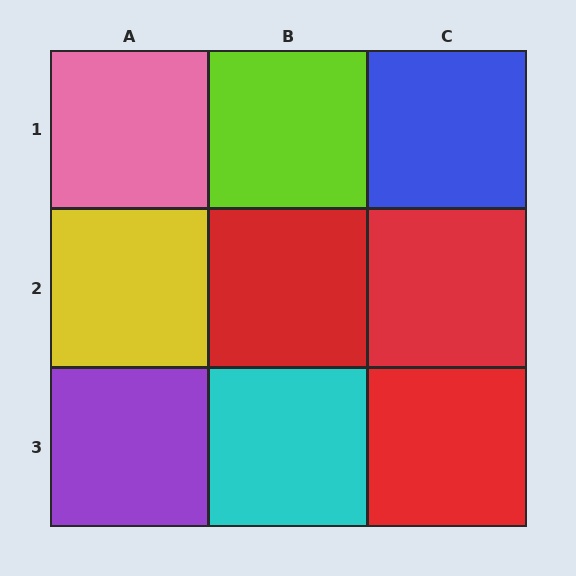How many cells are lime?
1 cell is lime.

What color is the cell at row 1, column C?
Blue.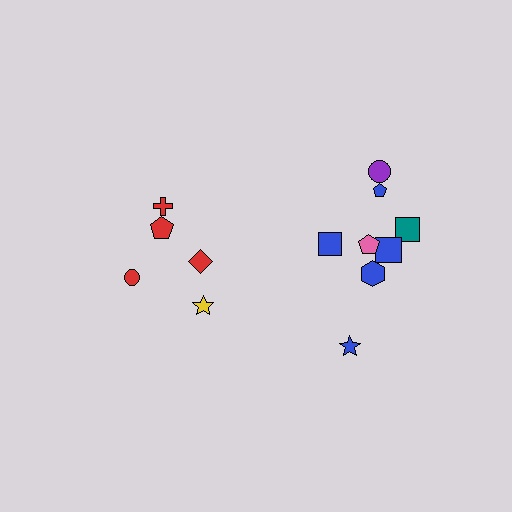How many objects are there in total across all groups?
There are 13 objects.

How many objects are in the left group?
There are 5 objects.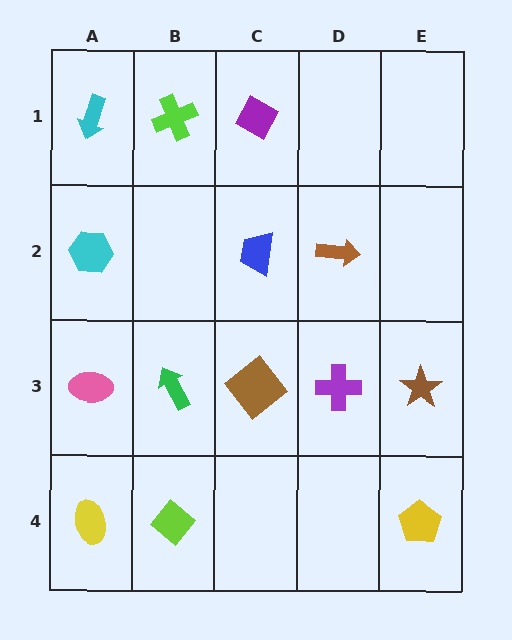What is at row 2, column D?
A brown arrow.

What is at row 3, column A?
A pink ellipse.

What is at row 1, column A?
A cyan arrow.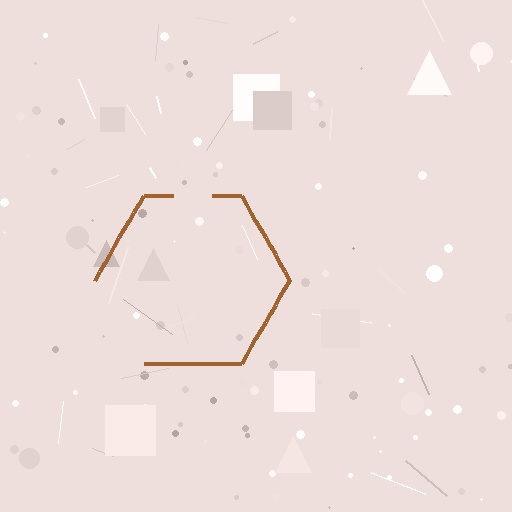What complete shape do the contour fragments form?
The contour fragments form a hexagon.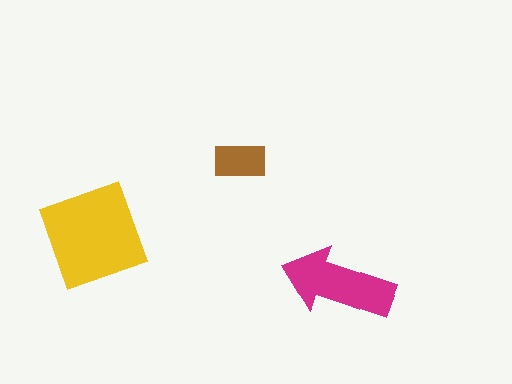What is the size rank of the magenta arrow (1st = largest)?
2nd.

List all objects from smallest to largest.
The brown rectangle, the magenta arrow, the yellow square.